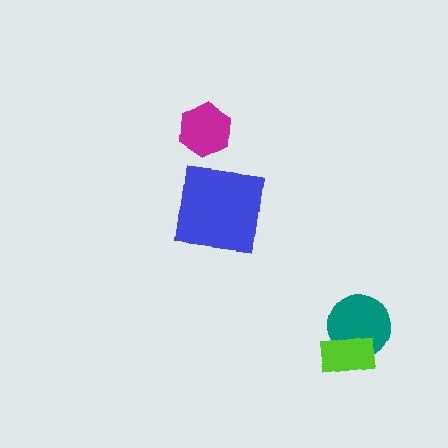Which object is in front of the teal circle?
The lime rectangle is in front of the teal circle.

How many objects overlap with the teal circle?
1 object overlaps with the teal circle.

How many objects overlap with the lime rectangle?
1 object overlaps with the lime rectangle.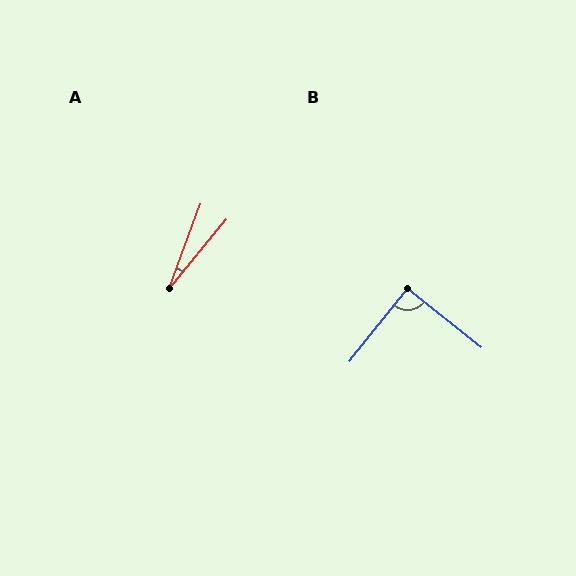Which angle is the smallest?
A, at approximately 19 degrees.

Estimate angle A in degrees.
Approximately 19 degrees.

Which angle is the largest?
B, at approximately 90 degrees.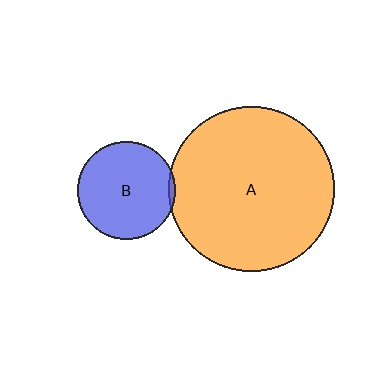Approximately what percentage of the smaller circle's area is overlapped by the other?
Approximately 5%.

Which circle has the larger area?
Circle A (orange).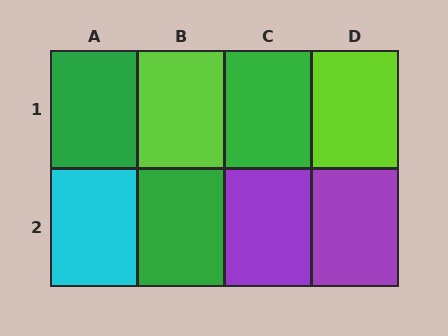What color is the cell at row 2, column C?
Purple.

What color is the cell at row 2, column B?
Green.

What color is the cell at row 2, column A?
Cyan.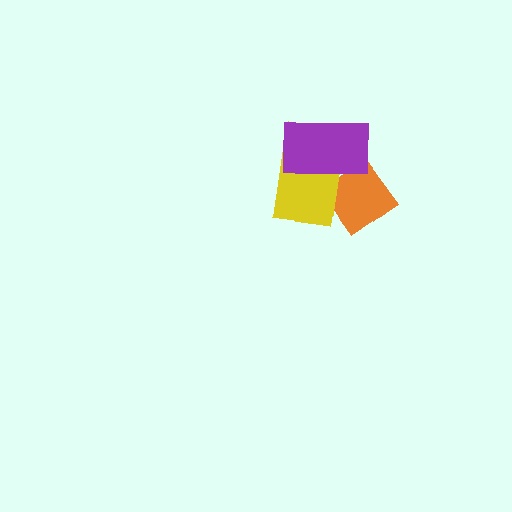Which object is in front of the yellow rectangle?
The purple rectangle is in front of the yellow rectangle.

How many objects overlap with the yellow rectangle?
2 objects overlap with the yellow rectangle.